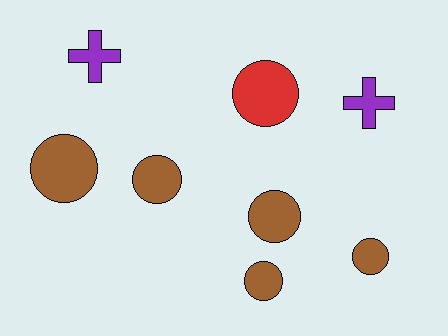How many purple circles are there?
There are no purple circles.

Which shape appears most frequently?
Circle, with 6 objects.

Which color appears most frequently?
Brown, with 5 objects.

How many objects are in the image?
There are 8 objects.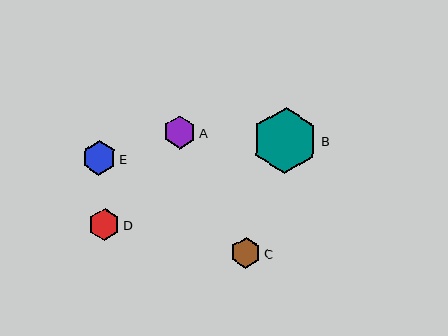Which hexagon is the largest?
Hexagon B is the largest with a size of approximately 66 pixels.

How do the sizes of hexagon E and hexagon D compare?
Hexagon E and hexagon D are approximately the same size.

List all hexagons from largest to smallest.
From largest to smallest: B, E, A, D, C.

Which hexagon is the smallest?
Hexagon C is the smallest with a size of approximately 31 pixels.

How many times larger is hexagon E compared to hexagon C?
Hexagon E is approximately 1.1 times the size of hexagon C.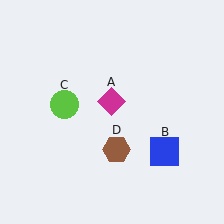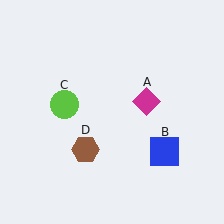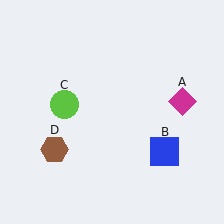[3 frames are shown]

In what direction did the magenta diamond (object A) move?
The magenta diamond (object A) moved right.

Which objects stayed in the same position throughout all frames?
Blue square (object B) and lime circle (object C) remained stationary.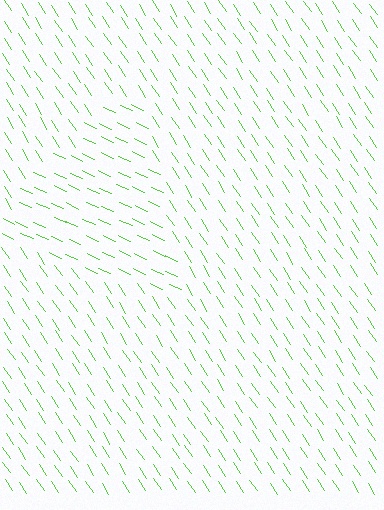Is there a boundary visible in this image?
Yes, there is a texture boundary formed by a change in line orientation.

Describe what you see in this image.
The image is filled with small lime line segments. A triangle region in the image has lines oriented differently from the surrounding lines, creating a visible texture boundary.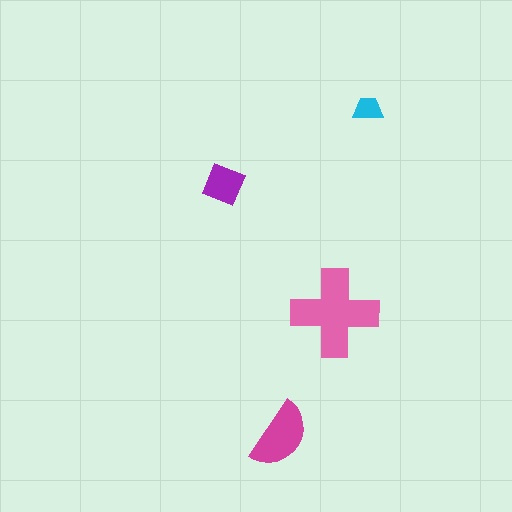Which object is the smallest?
The cyan trapezoid.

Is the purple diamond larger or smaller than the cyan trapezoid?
Larger.